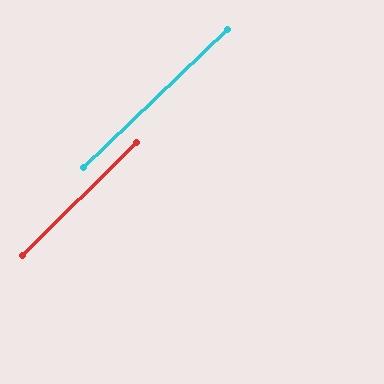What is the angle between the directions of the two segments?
Approximately 1 degree.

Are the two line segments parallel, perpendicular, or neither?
Parallel — their directions differ by only 1.0°.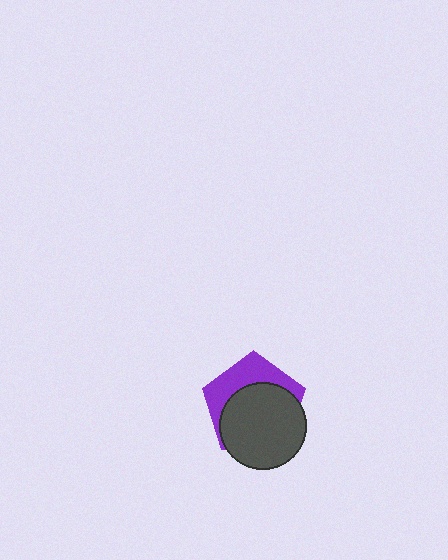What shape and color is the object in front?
The object in front is a dark gray circle.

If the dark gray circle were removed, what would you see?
You would see the complete purple pentagon.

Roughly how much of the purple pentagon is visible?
A small part of it is visible (roughly 37%).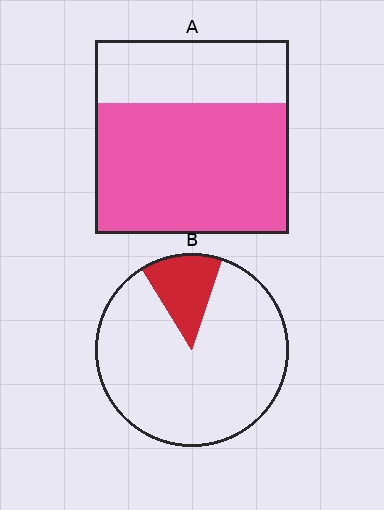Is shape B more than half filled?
No.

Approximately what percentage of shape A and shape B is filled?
A is approximately 70% and B is approximately 15%.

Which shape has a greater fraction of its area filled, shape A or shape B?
Shape A.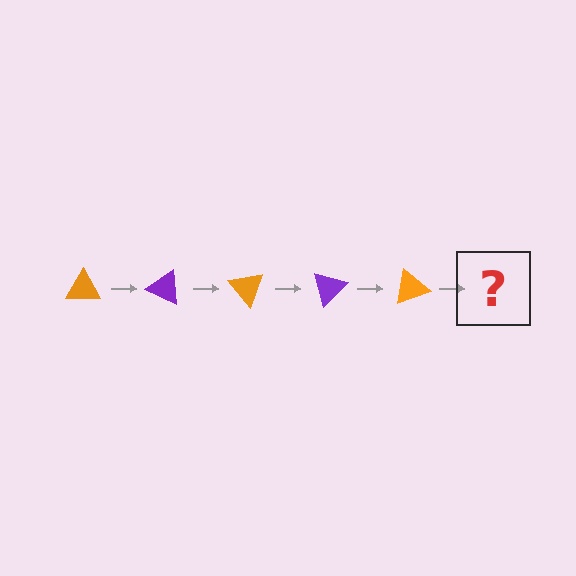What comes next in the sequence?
The next element should be a purple triangle, rotated 125 degrees from the start.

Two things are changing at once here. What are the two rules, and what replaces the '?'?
The two rules are that it rotates 25 degrees each step and the color cycles through orange and purple. The '?' should be a purple triangle, rotated 125 degrees from the start.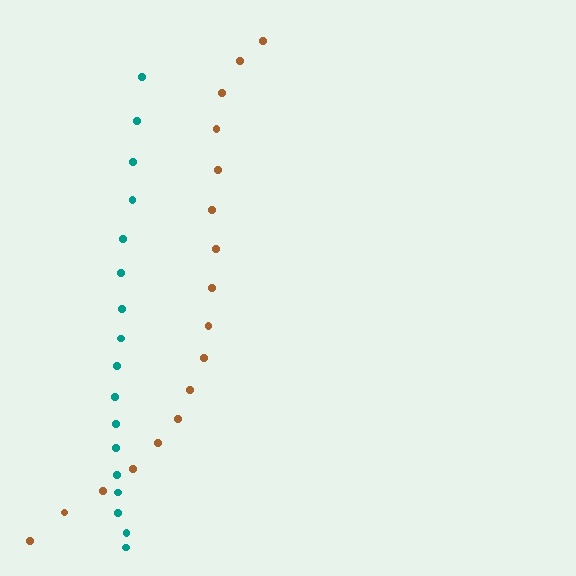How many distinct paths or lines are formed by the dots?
There are 2 distinct paths.